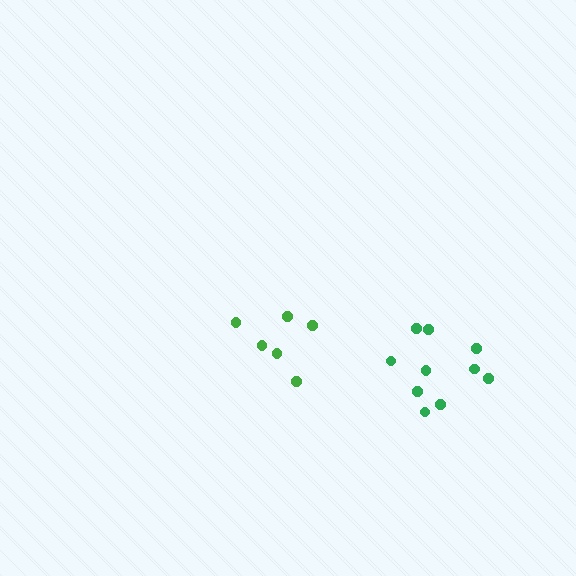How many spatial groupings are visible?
There are 2 spatial groupings.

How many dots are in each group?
Group 1: 6 dots, Group 2: 10 dots (16 total).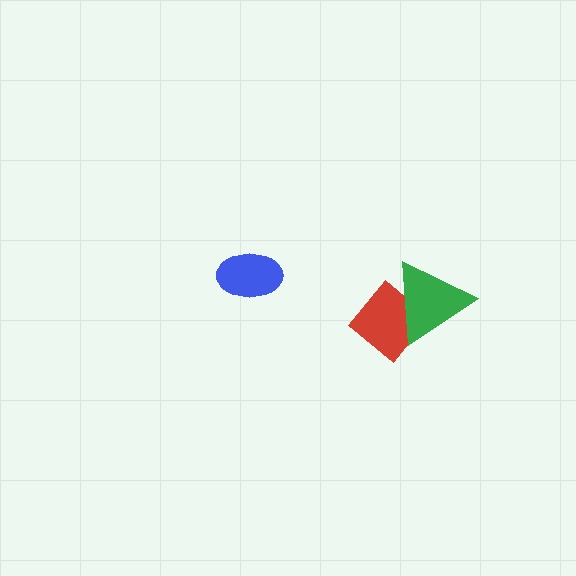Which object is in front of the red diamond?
The green triangle is in front of the red diamond.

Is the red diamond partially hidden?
Yes, it is partially covered by another shape.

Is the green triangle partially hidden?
No, no other shape covers it.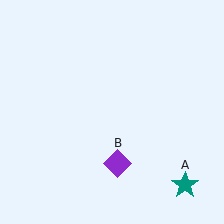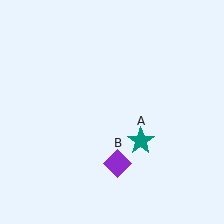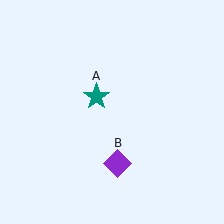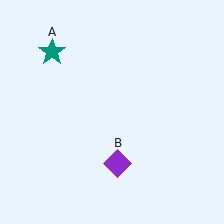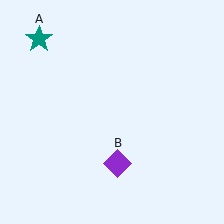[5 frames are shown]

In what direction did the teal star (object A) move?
The teal star (object A) moved up and to the left.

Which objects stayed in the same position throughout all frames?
Purple diamond (object B) remained stationary.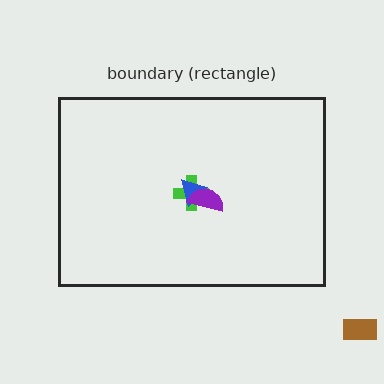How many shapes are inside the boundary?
3 inside, 1 outside.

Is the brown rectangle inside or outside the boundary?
Outside.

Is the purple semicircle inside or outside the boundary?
Inside.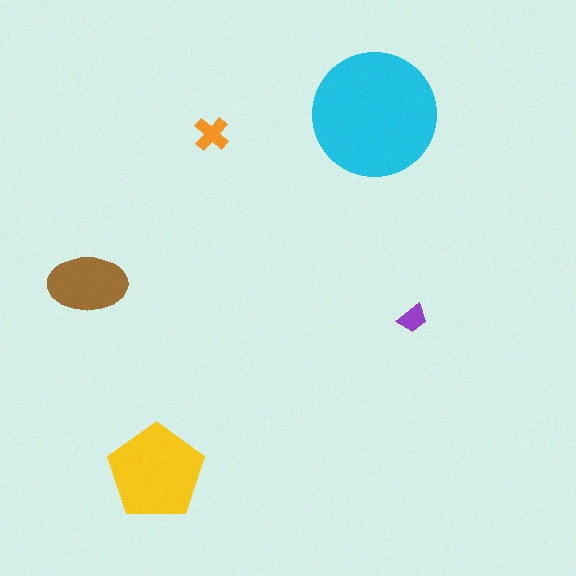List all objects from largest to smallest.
The cyan circle, the yellow pentagon, the brown ellipse, the orange cross, the purple trapezoid.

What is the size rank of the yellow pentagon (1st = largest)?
2nd.